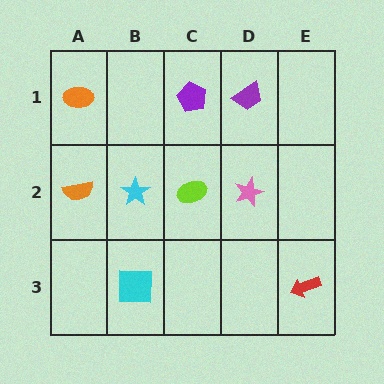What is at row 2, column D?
A pink star.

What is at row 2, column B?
A cyan star.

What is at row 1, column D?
A purple trapezoid.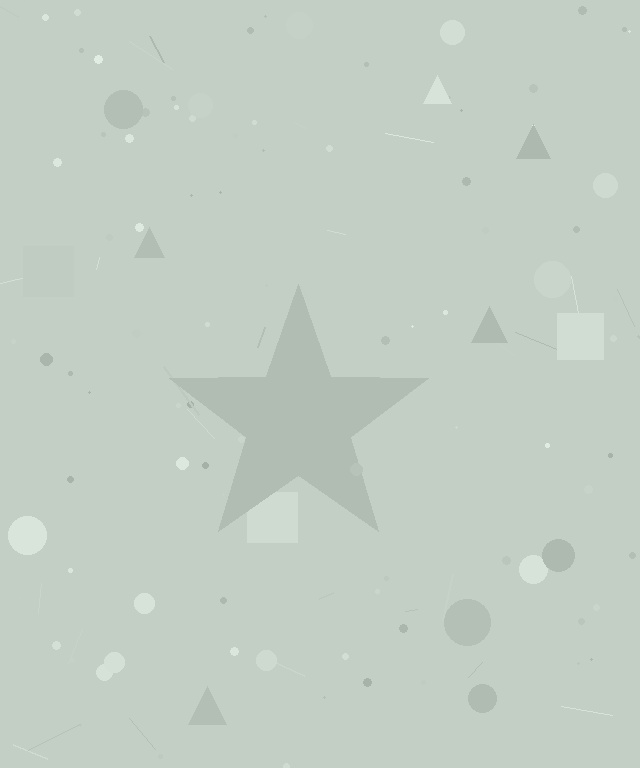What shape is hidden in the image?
A star is hidden in the image.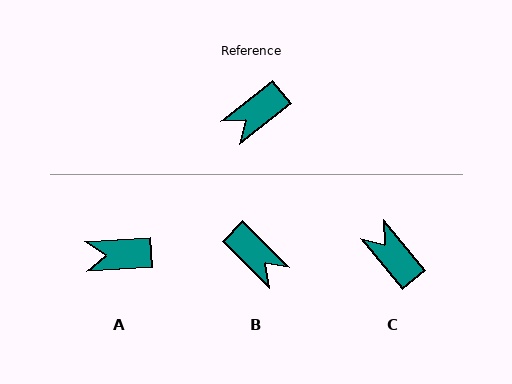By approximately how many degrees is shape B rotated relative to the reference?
Approximately 97 degrees counter-clockwise.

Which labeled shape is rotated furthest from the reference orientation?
B, about 97 degrees away.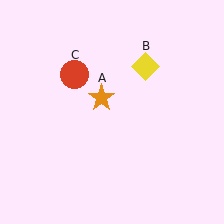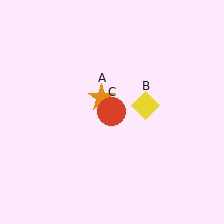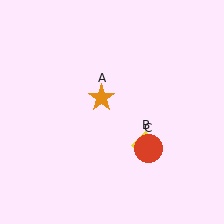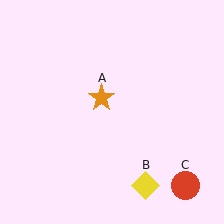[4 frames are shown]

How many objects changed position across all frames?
2 objects changed position: yellow diamond (object B), red circle (object C).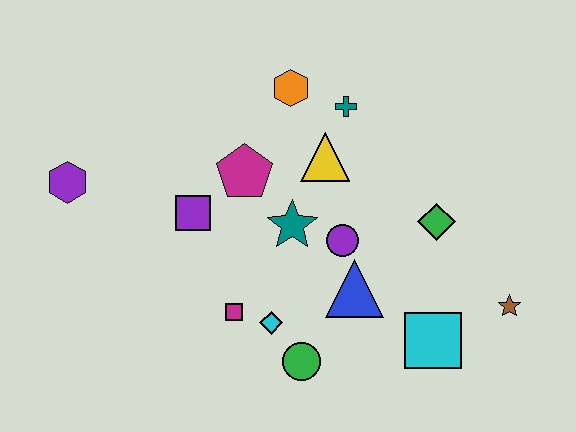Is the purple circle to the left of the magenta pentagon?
No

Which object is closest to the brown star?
The cyan square is closest to the brown star.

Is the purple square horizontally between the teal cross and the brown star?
No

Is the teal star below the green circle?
No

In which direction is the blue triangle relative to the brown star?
The blue triangle is to the left of the brown star.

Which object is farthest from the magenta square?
The brown star is farthest from the magenta square.